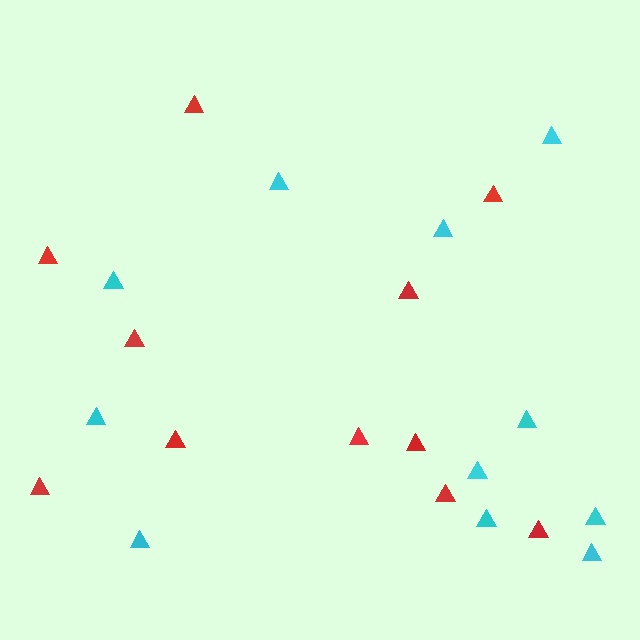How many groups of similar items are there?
There are 2 groups: one group of cyan triangles (11) and one group of red triangles (11).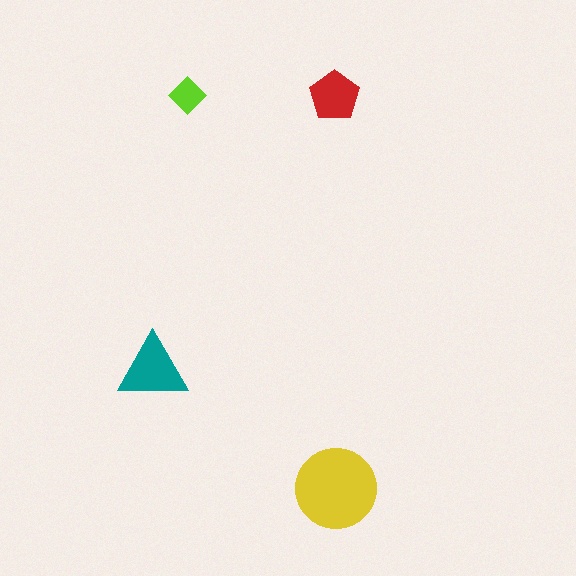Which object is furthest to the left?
The teal triangle is leftmost.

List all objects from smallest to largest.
The lime diamond, the red pentagon, the teal triangle, the yellow circle.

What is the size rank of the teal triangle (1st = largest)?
2nd.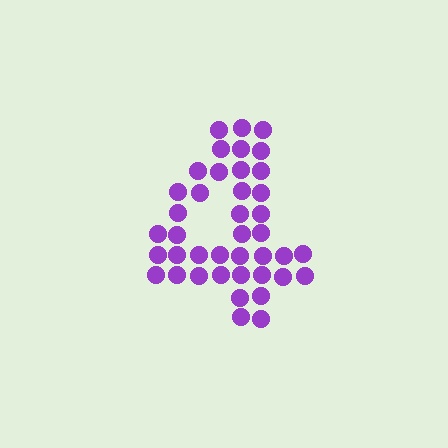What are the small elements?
The small elements are circles.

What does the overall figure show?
The overall figure shows the digit 4.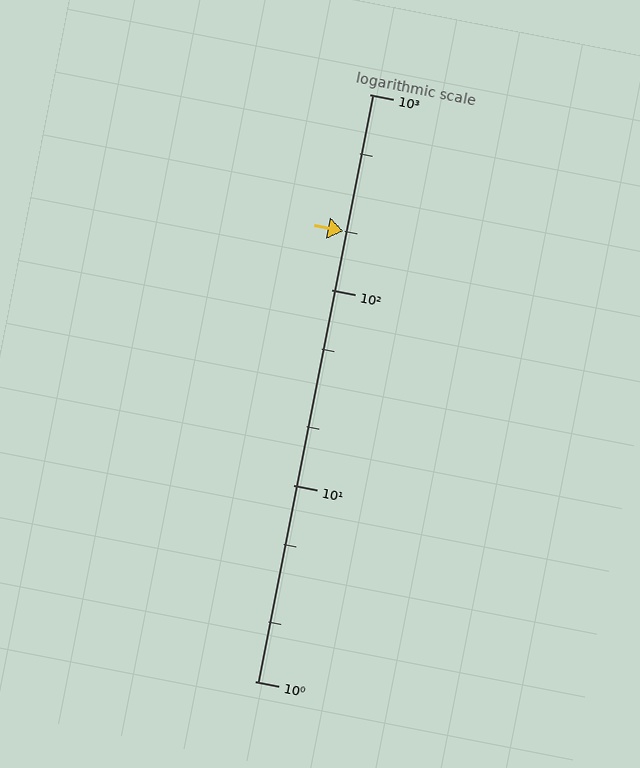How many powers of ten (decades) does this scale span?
The scale spans 3 decades, from 1 to 1000.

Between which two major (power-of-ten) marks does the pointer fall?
The pointer is between 100 and 1000.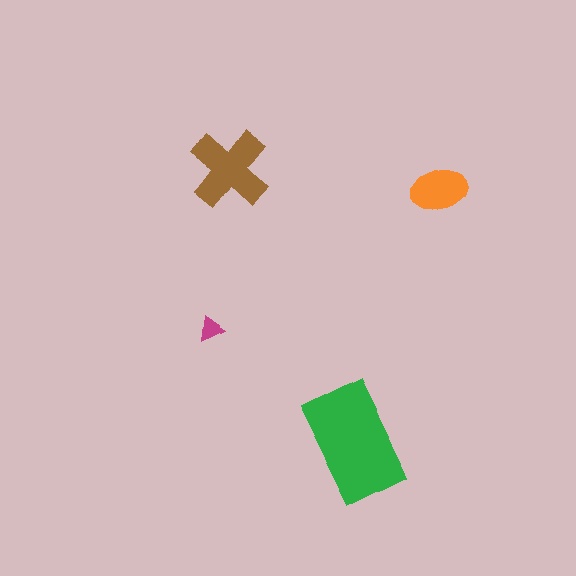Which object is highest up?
The brown cross is topmost.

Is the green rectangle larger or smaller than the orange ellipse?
Larger.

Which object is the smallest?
The magenta triangle.